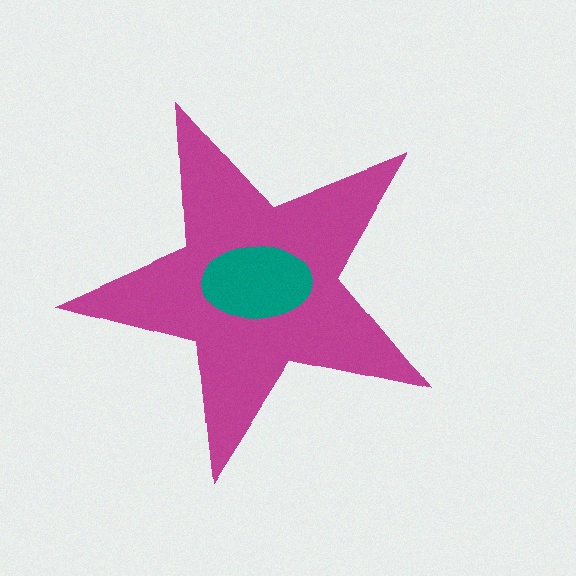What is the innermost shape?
The teal ellipse.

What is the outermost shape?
The magenta star.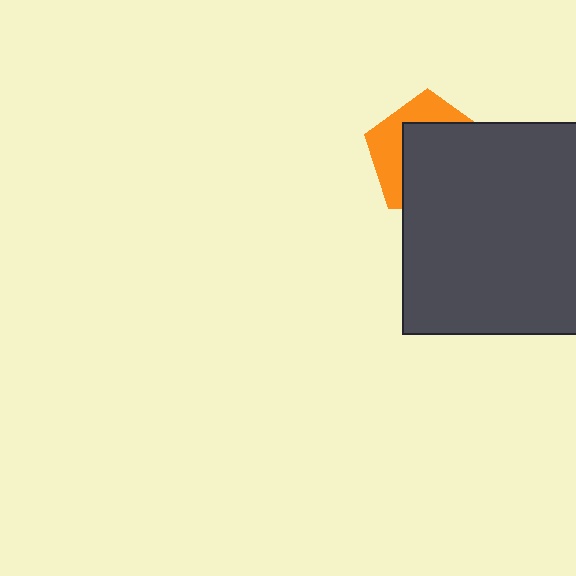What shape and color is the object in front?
The object in front is a dark gray square.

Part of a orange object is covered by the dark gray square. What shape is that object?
It is a pentagon.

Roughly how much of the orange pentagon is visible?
A small part of it is visible (roughly 35%).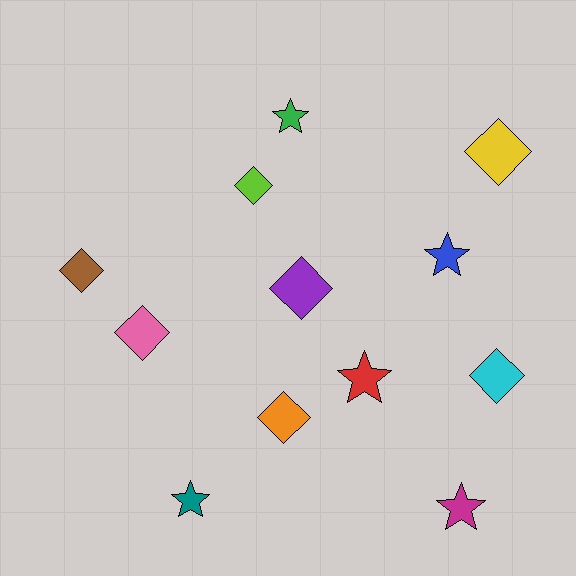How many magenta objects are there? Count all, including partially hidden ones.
There is 1 magenta object.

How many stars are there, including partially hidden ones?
There are 5 stars.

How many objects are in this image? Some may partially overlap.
There are 12 objects.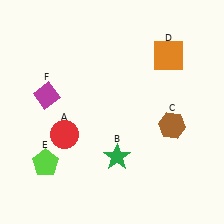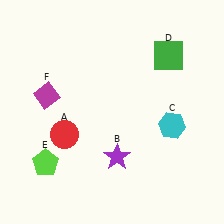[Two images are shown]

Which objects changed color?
B changed from green to purple. C changed from brown to cyan. D changed from orange to green.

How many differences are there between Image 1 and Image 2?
There are 3 differences between the two images.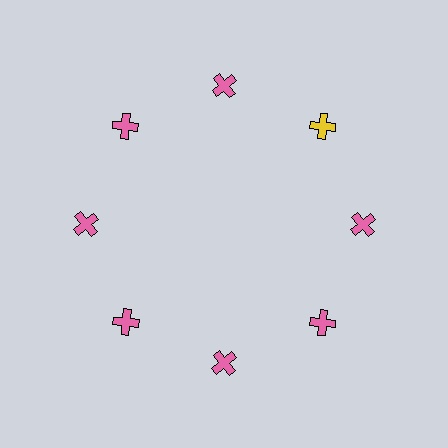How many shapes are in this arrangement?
There are 8 shapes arranged in a ring pattern.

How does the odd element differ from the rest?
It has a different color: yellow instead of pink.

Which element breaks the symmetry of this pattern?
The yellow cross at roughly the 2 o'clock position breaks the symmetry. All other shapes are pink crosses.